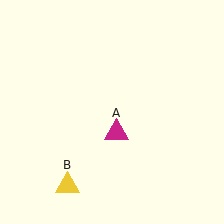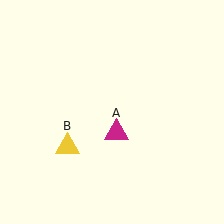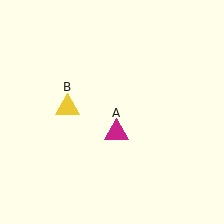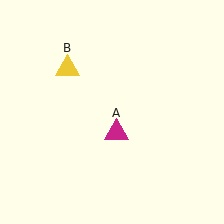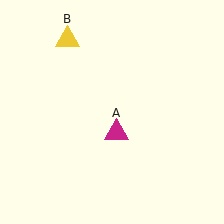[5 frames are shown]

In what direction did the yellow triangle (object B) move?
The yellow triangle (object B) moved up.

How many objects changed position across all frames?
1 object changed position: yellow triangle (object B).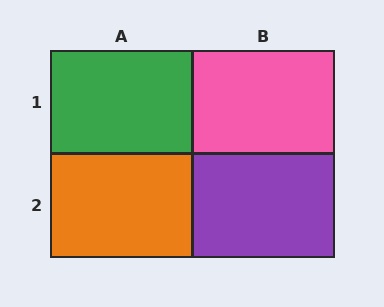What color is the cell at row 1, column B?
Pink.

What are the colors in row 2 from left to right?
Orange, purple.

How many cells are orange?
1 cell is orange.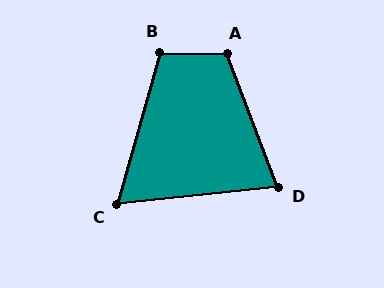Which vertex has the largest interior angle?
A, at approximately 112 degrees.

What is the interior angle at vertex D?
Approximately 75 degrees (acute).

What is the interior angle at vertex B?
Approximately 105 degrees (obtuse).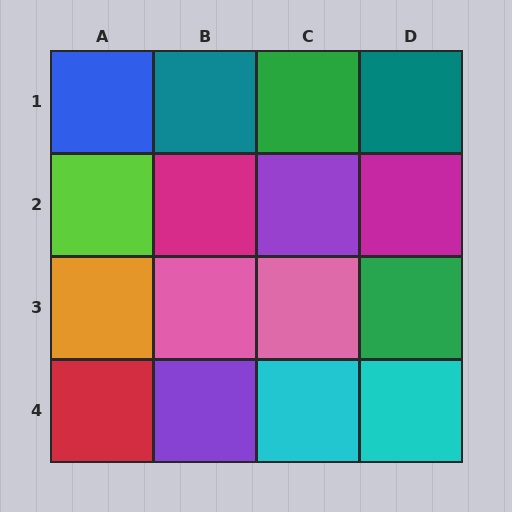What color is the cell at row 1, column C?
Green.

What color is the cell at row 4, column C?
Cyan.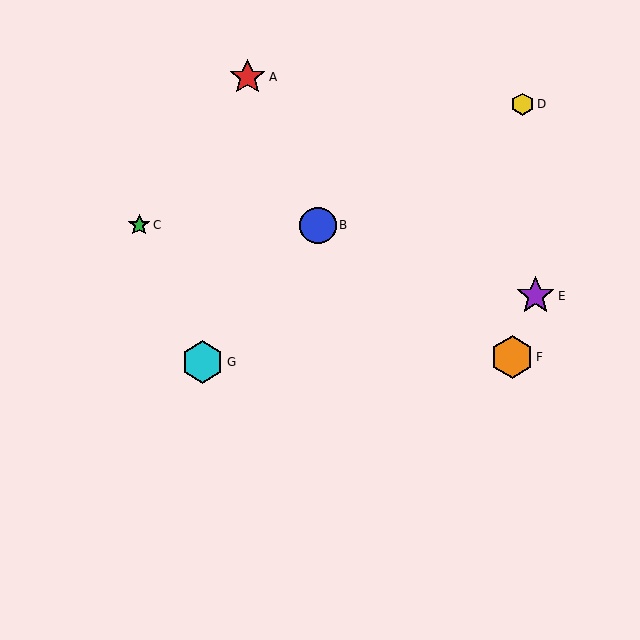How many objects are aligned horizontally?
2 objects (B, C) are aligned horizontally.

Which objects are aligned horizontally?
Objects B, C are aligned horizontally.